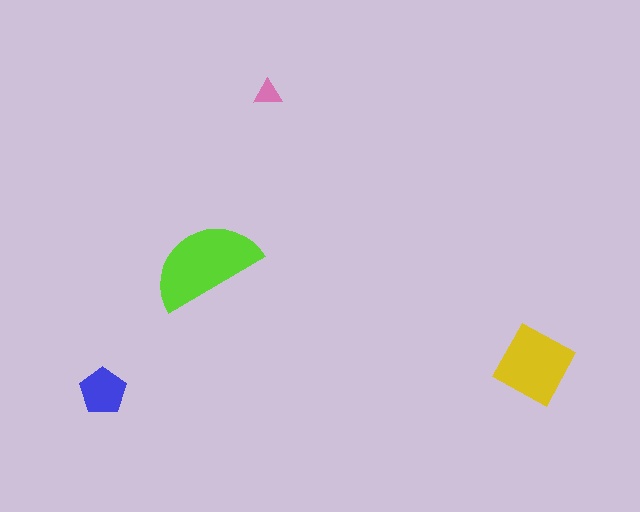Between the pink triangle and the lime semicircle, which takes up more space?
The lime semicircle.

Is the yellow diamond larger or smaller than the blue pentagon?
Larger.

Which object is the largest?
The lime semicircle.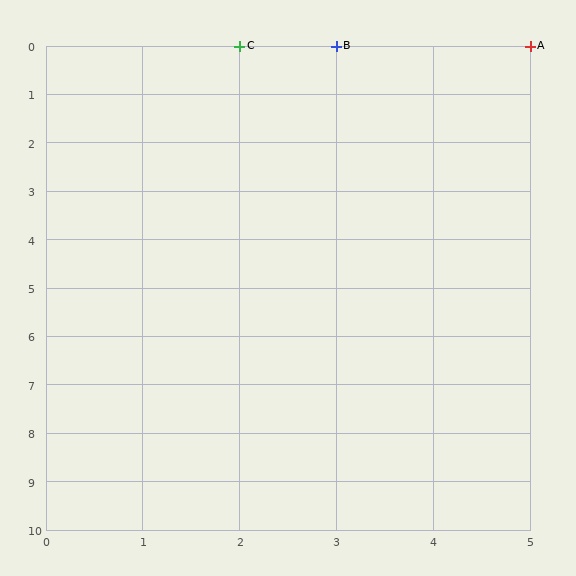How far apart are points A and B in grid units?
Points A and B are 2 columns apart.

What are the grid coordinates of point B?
Point B is at grid coordinates (3, 0).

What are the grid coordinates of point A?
Point A is at grid coordinates (5, 0).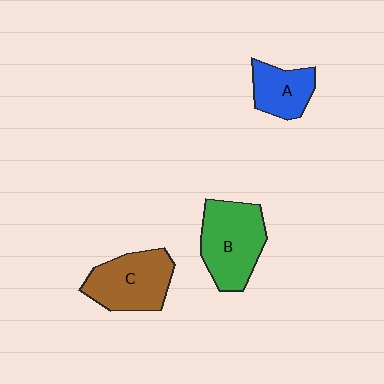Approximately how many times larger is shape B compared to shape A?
Approximately 1.7 times.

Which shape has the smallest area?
Shape A (blue).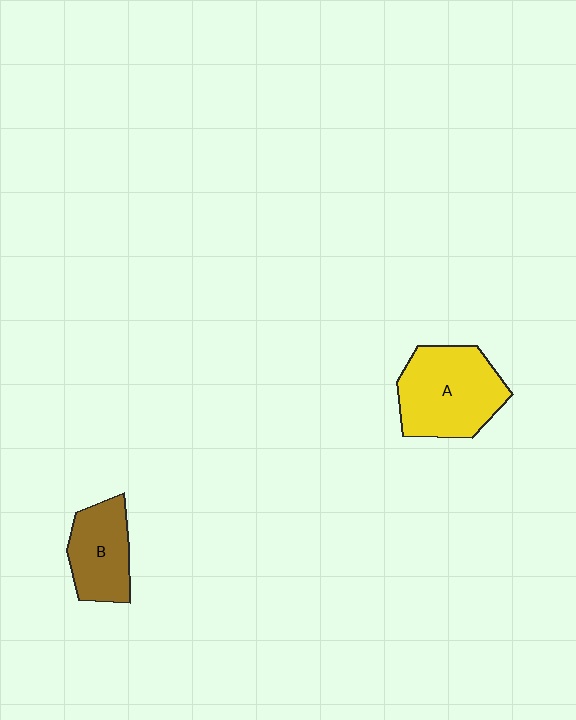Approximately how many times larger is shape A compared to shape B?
Approximately 1.5 times.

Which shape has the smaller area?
Shape B (brown).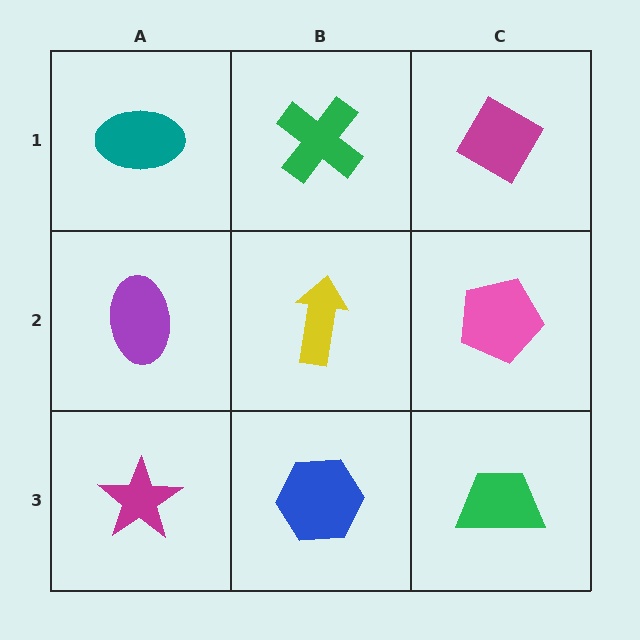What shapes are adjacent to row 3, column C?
A pink pentagon (row 2, column C), a blue hexagon (row 3, column B).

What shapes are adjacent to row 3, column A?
A purple ellipse (row 2, column A), a blue hexagon (row 3, column B).